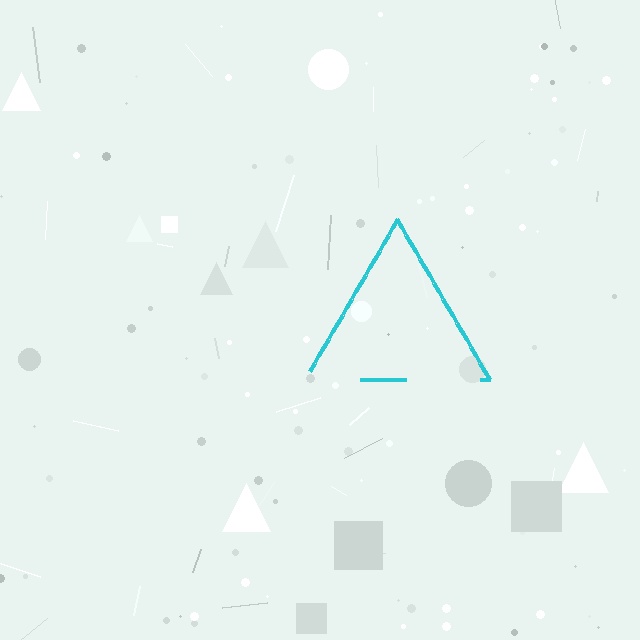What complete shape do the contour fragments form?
The contour fragments form a triangle.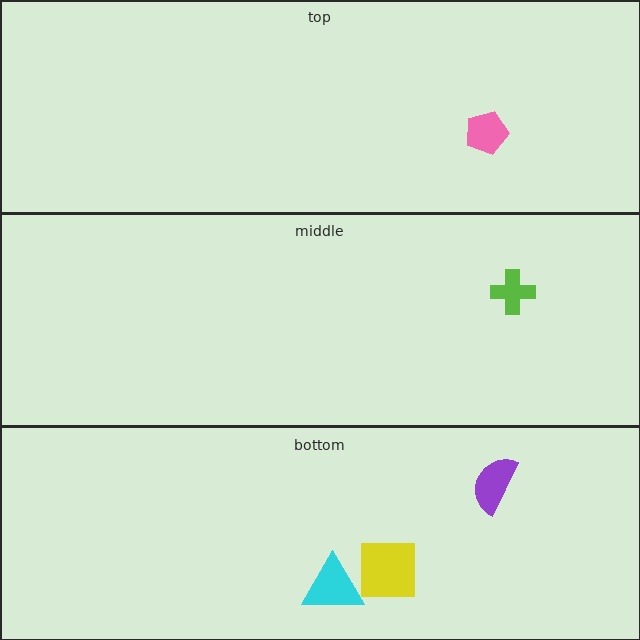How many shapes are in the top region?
1.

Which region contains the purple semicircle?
The bottom region.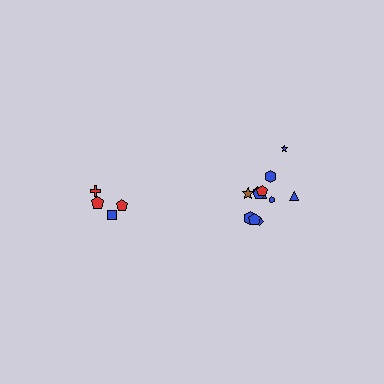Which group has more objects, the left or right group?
The right group.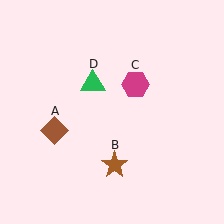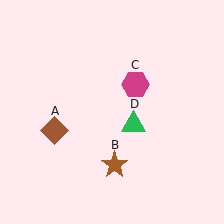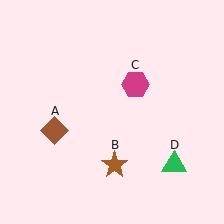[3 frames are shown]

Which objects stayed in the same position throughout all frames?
Brown diamond (object A) and brown star (object B) and magenta hexagon (object C) remained stationary.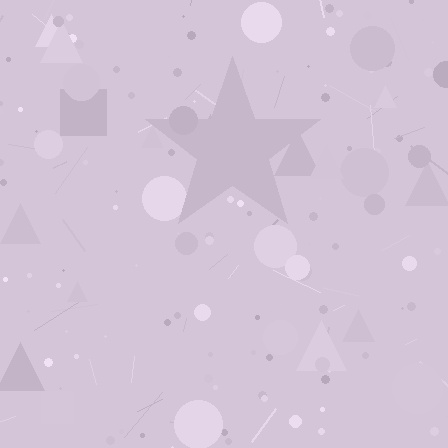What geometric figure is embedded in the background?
A star is embedded in the background.